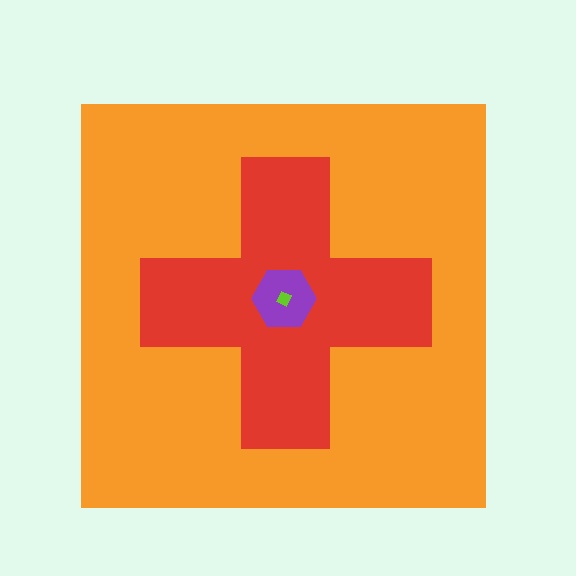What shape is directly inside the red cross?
The purple hexagon.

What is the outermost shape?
The orange square.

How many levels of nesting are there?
4.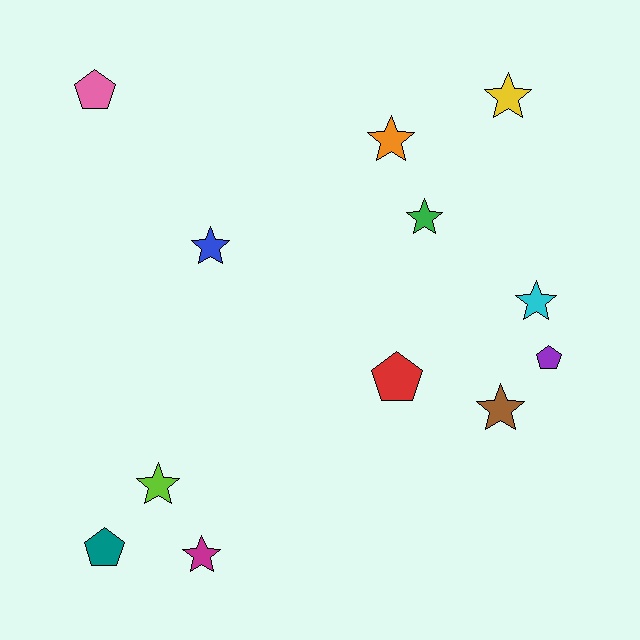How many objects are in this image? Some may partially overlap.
There are 12 objects.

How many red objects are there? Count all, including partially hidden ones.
There is 1 red object.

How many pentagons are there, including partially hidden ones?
There are 4 pentagons.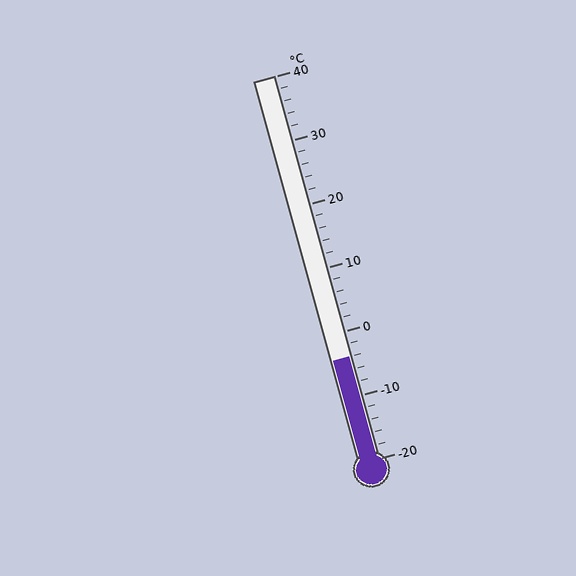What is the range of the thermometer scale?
The thermometer scale ranges from -20°C to 40°C.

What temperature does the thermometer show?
The thermometer shows approximately -4°C.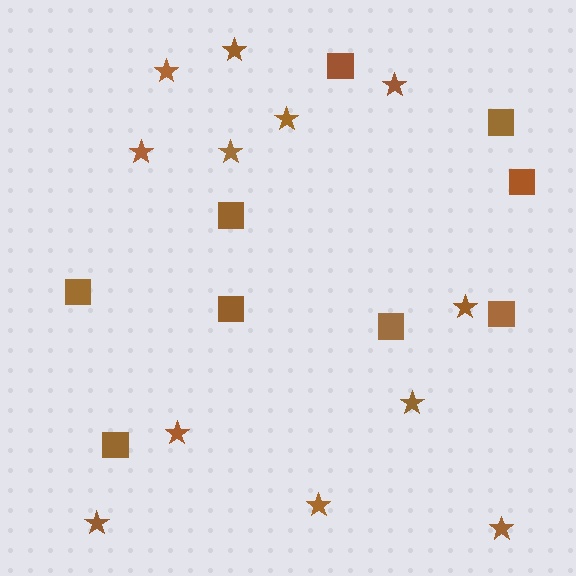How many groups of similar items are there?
There are 2 groups: one group of squares (9) and one group of stars (12).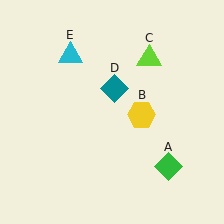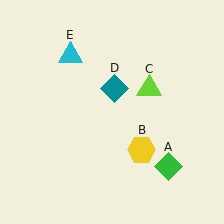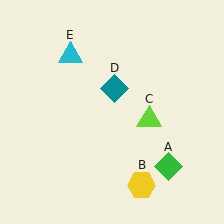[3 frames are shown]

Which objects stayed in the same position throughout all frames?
Green diamond (object A) and teal diamond (object D) and cyan triangle (object E) remained stationary.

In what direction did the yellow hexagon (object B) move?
The yellow hexagon (object B) moved down.